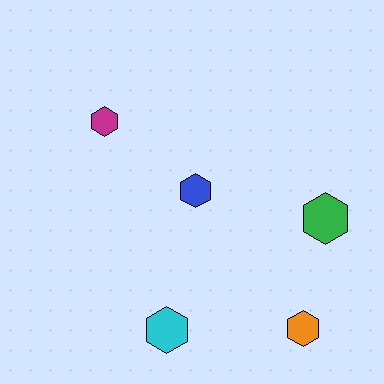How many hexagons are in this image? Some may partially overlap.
There are 5 hexagons.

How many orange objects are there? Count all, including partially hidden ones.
There is 1 orange object.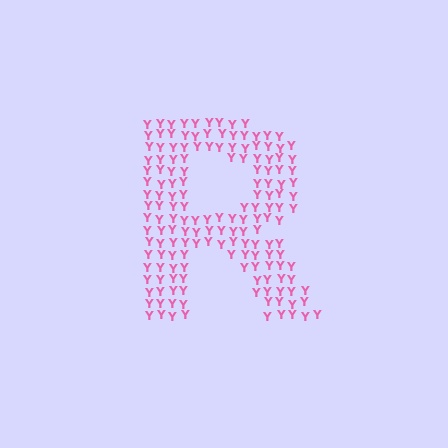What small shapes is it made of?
It is made of small letter Y's.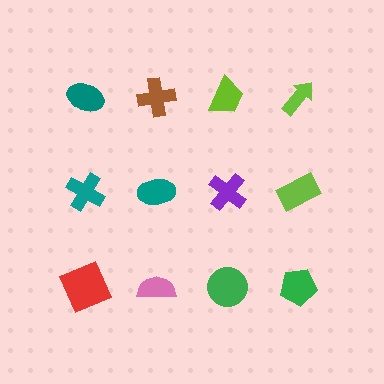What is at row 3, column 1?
A red square.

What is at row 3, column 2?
A pink semicircle.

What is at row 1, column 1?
A teal ellipse.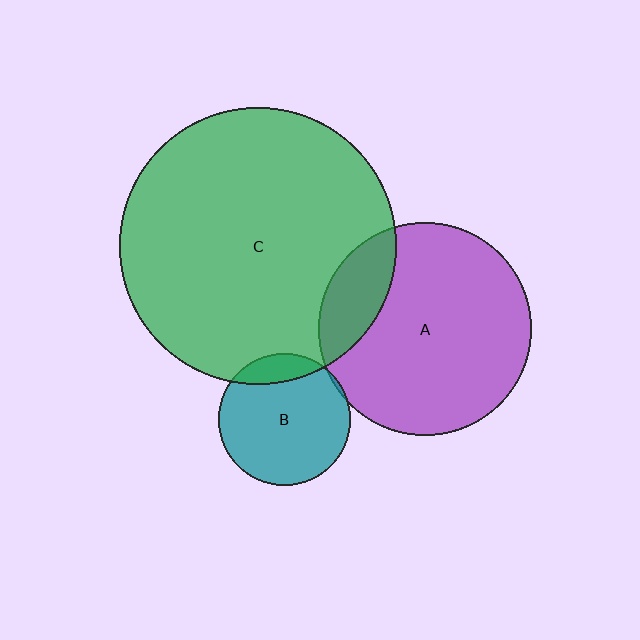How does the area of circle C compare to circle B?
Approximately 4.4 times.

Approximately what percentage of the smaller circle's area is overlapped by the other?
Approximately 15%.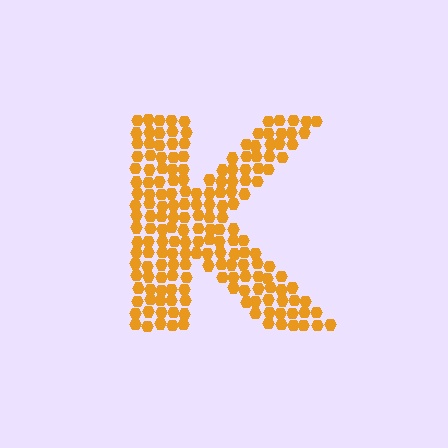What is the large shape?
The large shape is the letter K.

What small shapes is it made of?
It is made of small hexagons.